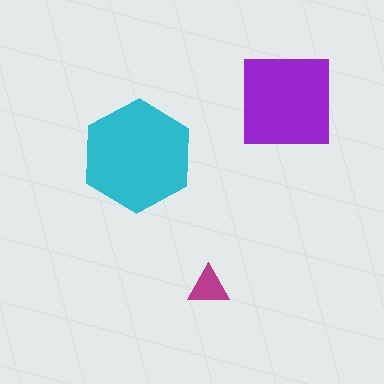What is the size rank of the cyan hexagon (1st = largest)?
1st.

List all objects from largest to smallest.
The cyan hexagon, the purple square, the magenta triangle.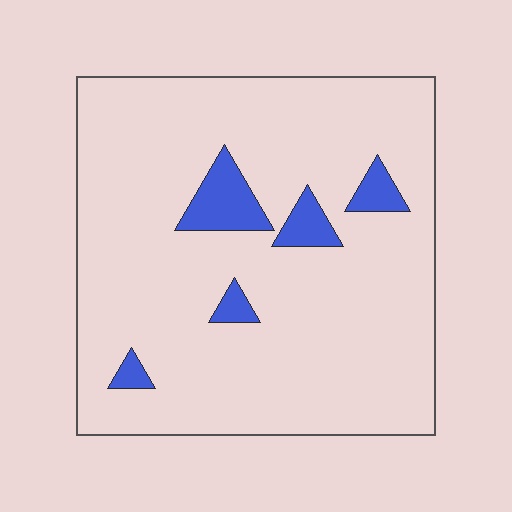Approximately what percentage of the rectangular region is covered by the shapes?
Approximately 10%.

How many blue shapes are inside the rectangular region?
5.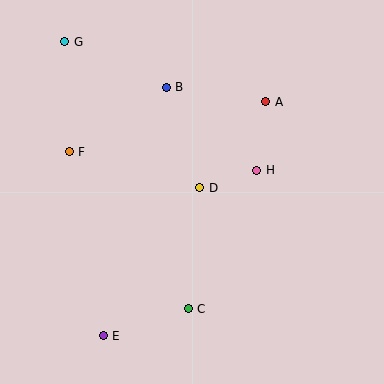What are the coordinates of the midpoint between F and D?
The midpoint between F and D is at (134, 170).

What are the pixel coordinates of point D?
Point D is at (200, 188).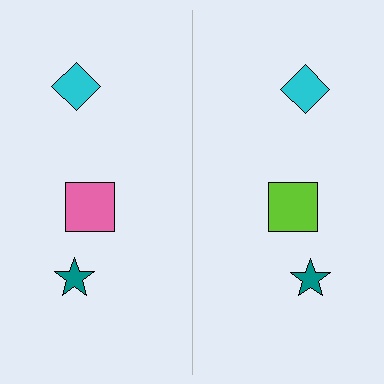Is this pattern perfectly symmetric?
No, the pattern is not perfectly symmetric. The lime square on the right side breaks the symmetry — its mirror counterpart is pink.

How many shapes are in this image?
There are 6 shapes in this image.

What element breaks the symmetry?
The lime square on the right side breaks the symmetry — its mirror counterpart is pink.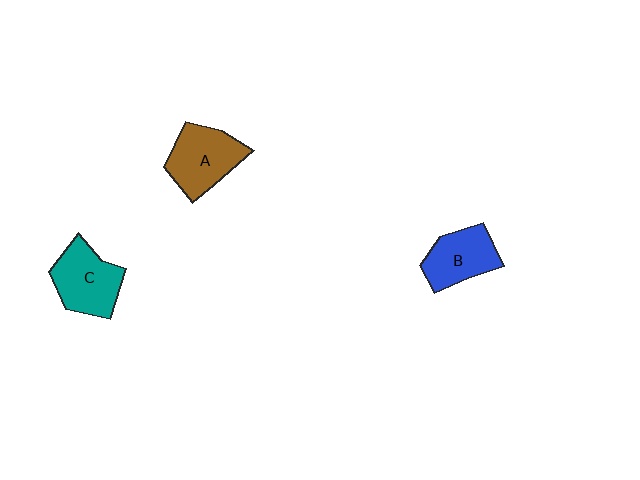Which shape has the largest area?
Shape A (brown).